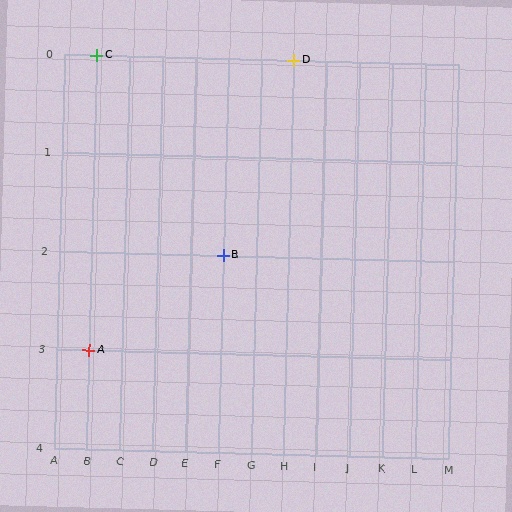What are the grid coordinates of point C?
Point C is at grid coordinates (B, 0).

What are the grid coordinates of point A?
Point A is at grid coordinates (B, 3).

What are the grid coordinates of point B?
Point B is at grid coordinates (F, 2).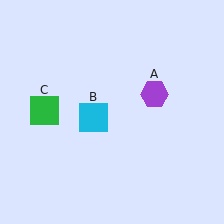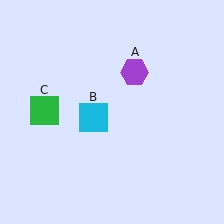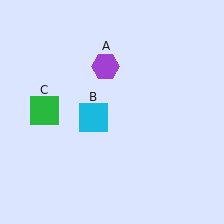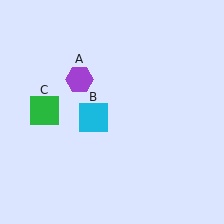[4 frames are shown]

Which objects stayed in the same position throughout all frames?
Cyan square (object B) and green square (object C) remained stationary.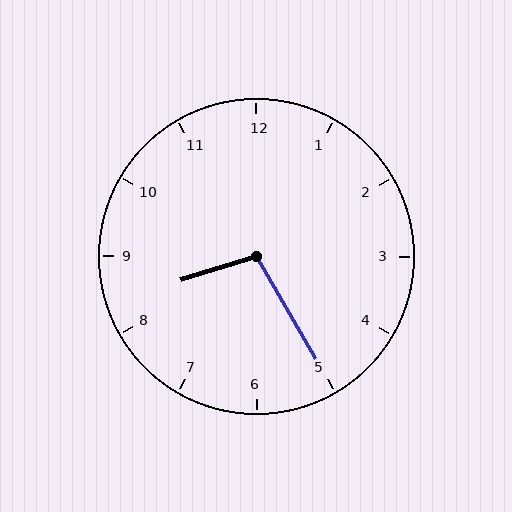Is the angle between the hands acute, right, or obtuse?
It is obtuse.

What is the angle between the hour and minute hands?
Approximately 102 degrees.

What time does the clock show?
8:25.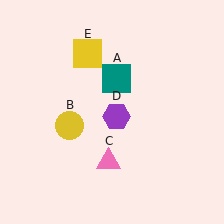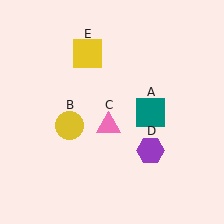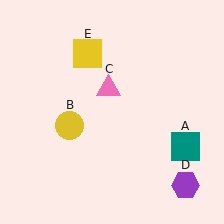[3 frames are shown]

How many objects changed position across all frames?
3 objects changed position: teal square (object A), pink triangle (object C), purple hexagon (object D).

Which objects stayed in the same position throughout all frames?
Yellow circle (object B) and yellow square (object E) remained stationary.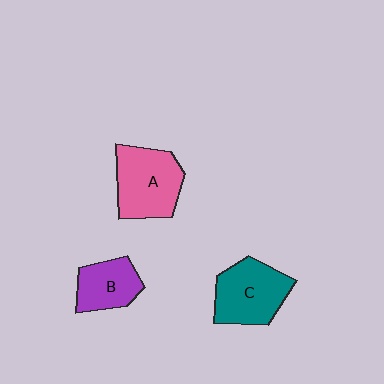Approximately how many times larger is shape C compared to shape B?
Approximately 1.5 times.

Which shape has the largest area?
Shape A (pink).